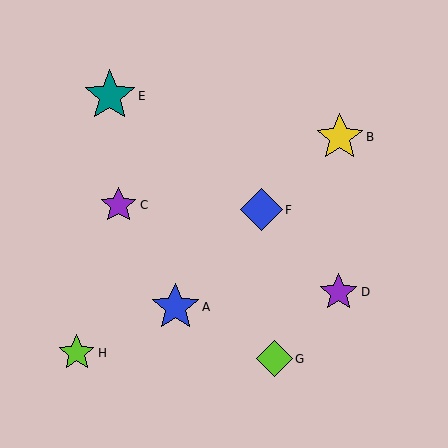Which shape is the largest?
The teal star (labeled E) is the largest.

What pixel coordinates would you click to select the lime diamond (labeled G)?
Click at (274, 359) to select the lime diamond G.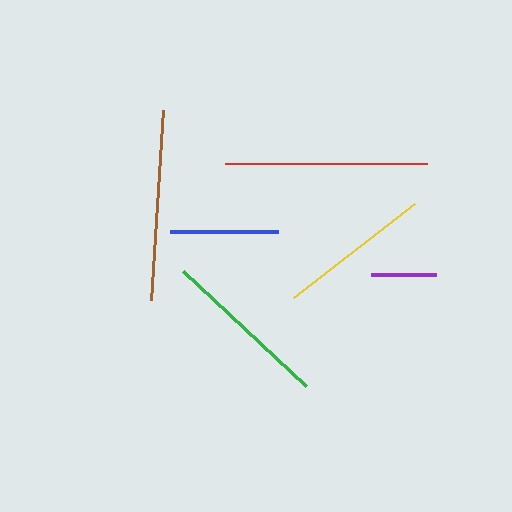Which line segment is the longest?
The red line is the longest at approximately 202 pixels.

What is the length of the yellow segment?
The yellow segment is approximately 153 pixels long.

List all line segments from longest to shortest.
From longest to shortest: red, brown, green, yellow, blue, purple.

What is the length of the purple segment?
The purple segment is approximately 65 pixels long.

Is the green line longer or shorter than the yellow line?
The green line is longer than the yellow line.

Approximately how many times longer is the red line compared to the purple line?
The red line is approximately 3.1 times the length of the purple line.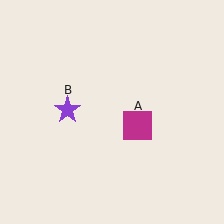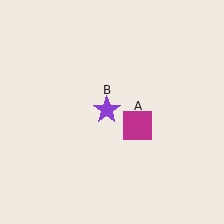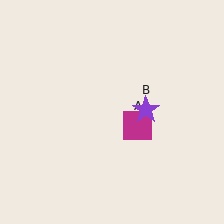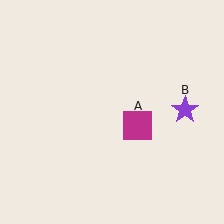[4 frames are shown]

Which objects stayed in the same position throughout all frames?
Magenta square (object A) remained stationary.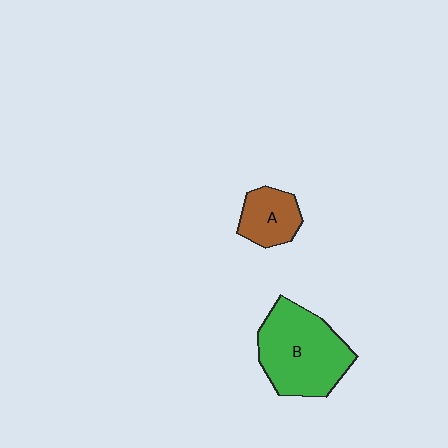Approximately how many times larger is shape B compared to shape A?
Approximately 2.2 times.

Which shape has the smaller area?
Shape A (brown).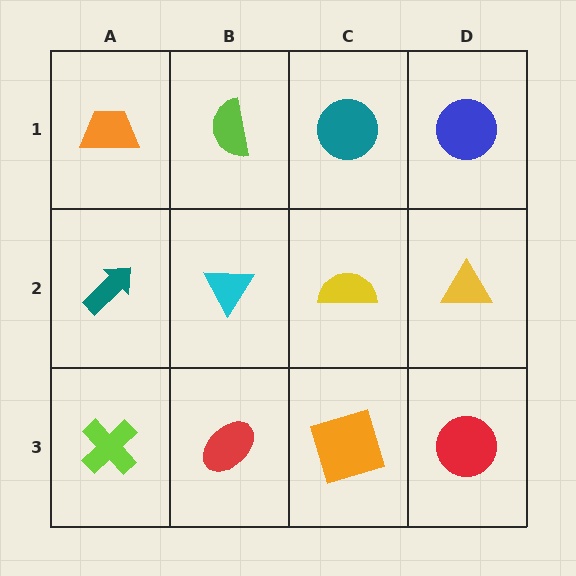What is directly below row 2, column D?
A red circle.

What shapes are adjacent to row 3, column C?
A yellow semicircle (row 2, column C), a red ellipse (row 3, column B), a red circle (row 3, column D).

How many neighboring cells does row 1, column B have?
3.